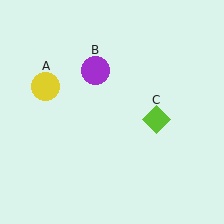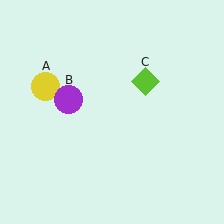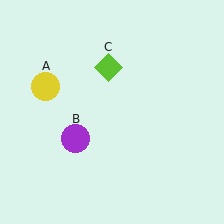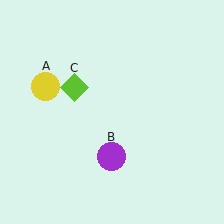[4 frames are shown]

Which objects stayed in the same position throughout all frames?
Yellow circle (object A) remained stationary.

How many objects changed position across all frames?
2 objects changed position: purple circle (object B), lime diamond (object C).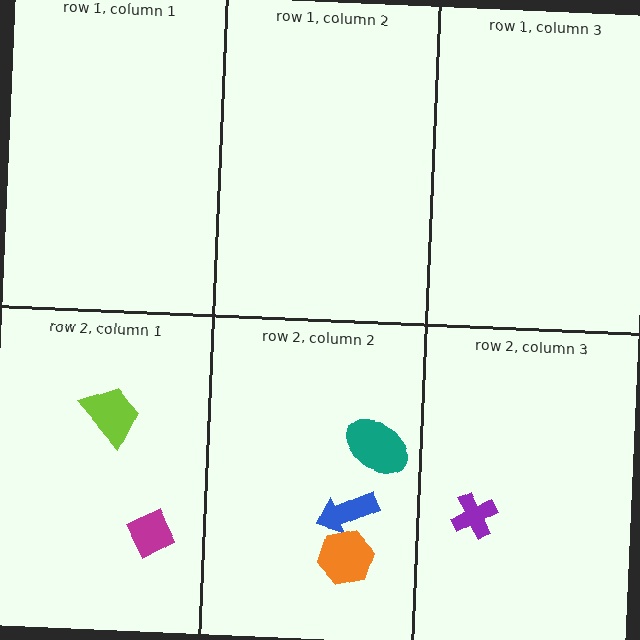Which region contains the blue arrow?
The row 2, column 2 region.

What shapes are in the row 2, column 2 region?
The blue arrow, the teal ellipse, the orange hexagon.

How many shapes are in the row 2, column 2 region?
3.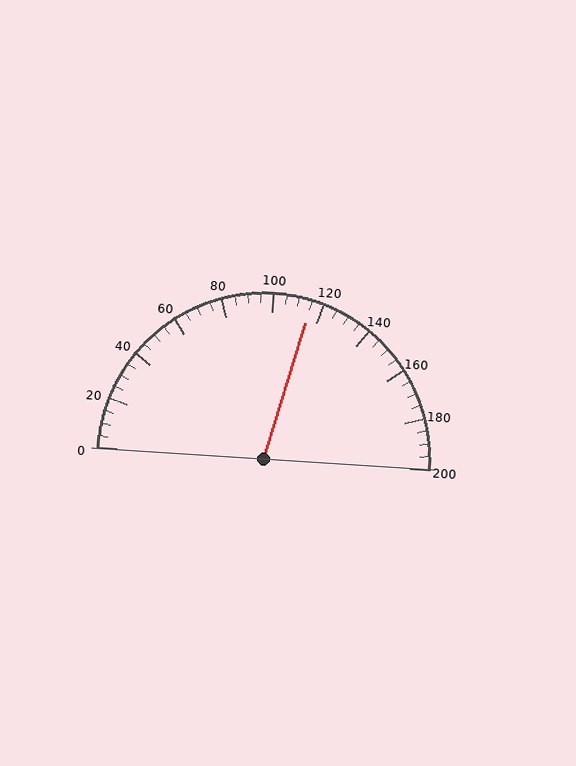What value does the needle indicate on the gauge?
The needle indicates approximately 115.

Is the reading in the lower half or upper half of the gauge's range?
The reading is in the upper half of the range (0 to 200).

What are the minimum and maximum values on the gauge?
The gauge ranges from 0 to 200.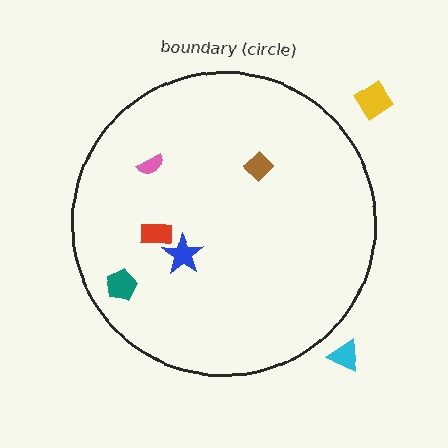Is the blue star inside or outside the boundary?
Inside.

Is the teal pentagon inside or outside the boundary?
Inside.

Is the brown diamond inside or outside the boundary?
Inside.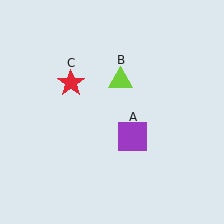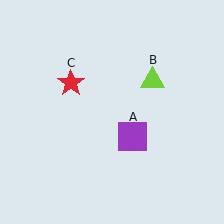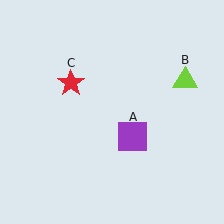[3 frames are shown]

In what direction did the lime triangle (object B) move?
The lime triangle (object B) moved right.